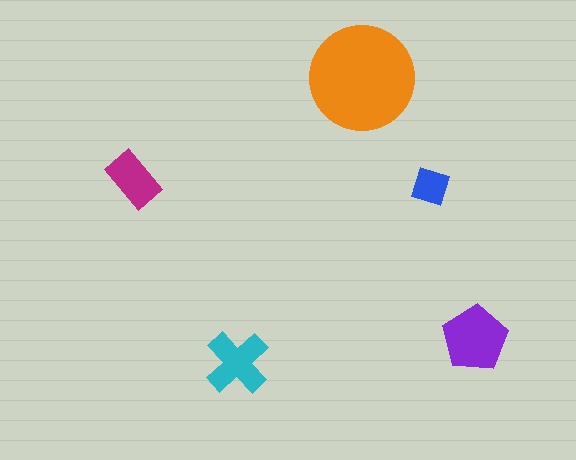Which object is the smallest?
The blue diamond.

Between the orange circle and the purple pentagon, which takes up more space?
The orange circle.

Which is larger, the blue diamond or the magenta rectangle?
The magenta rectangle.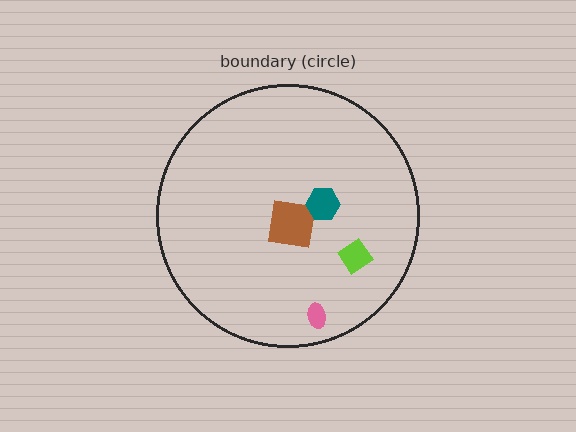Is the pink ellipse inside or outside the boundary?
Inside.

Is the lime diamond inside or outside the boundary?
Inside.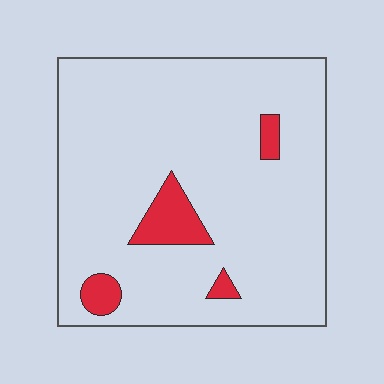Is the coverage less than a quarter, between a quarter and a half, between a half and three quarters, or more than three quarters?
Less than a quarter.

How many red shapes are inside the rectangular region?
4.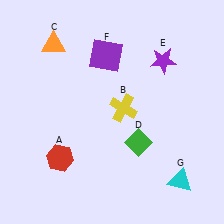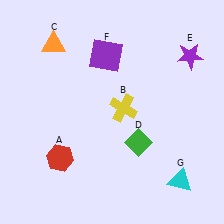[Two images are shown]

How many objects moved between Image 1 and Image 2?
1 object moved between the two images.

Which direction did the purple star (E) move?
The purple star (E) moved right.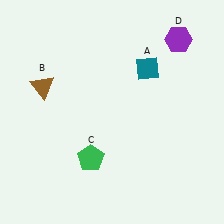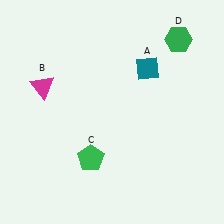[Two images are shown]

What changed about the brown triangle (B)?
In Image 1, B is brown. In Image 2, it changed to magenta.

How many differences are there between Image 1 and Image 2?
There are 2 differences between the two images.